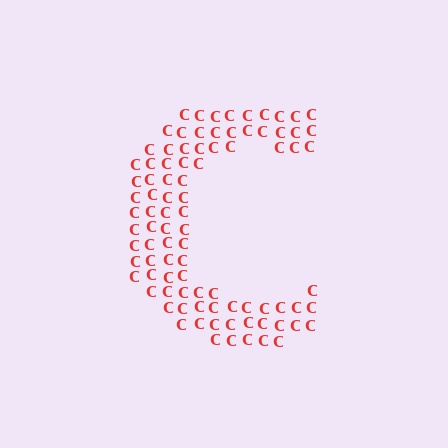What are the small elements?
The small elements are letter C's.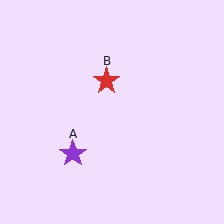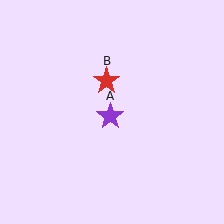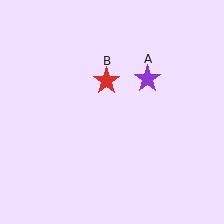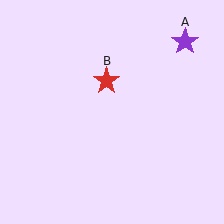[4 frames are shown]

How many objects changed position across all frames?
1 object changed position: purple star (object A).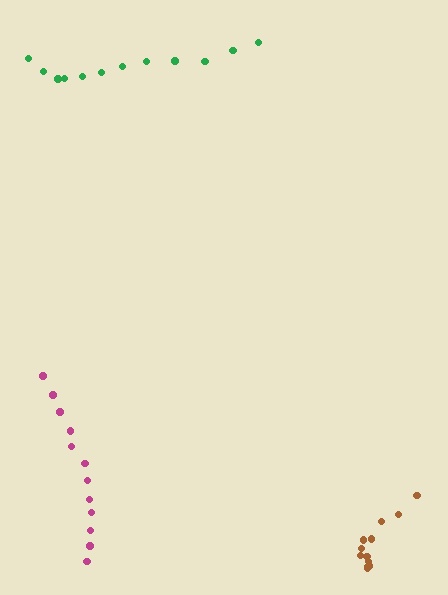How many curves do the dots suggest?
There are 3 distinct paths.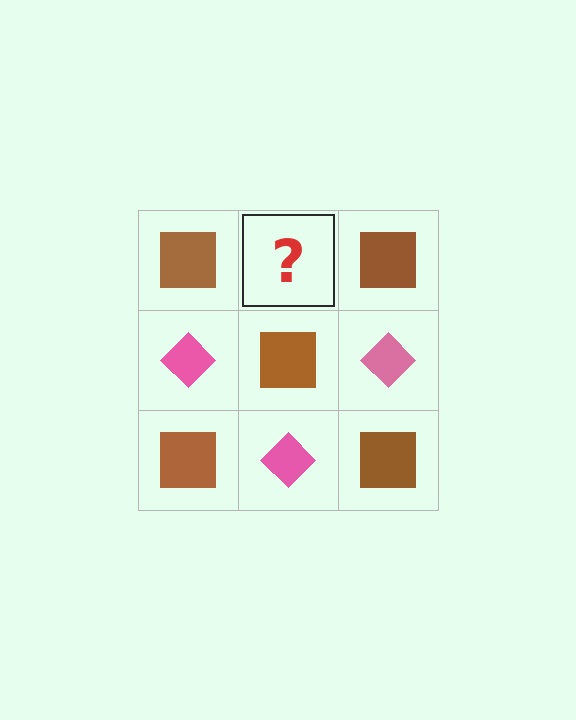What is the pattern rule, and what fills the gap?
The rule is that it alternates brown square and pink diamond in a checkerboard pattern. The gap should be filled with a pink diamond.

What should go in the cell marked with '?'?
The missing cell should contain a pink diamond.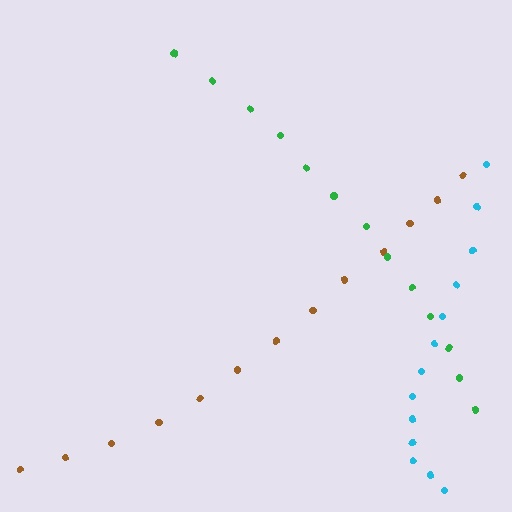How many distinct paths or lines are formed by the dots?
There are 3 distinct paths.